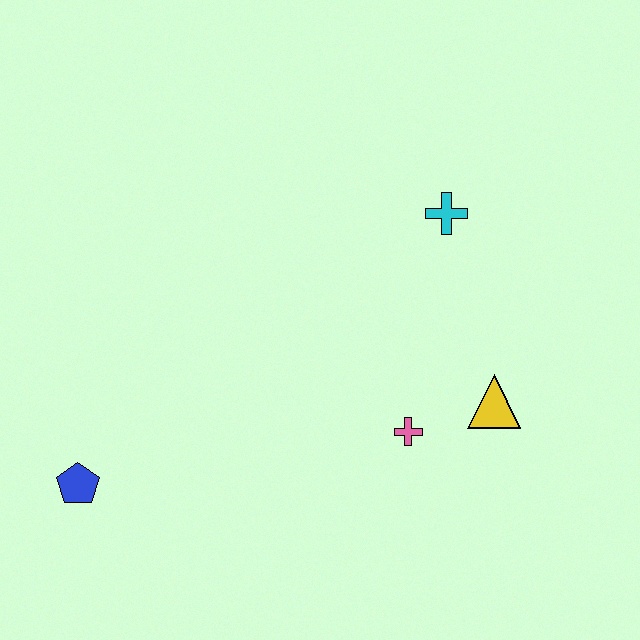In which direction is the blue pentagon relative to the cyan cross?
The blue pentagon is to the left of the cyan cross.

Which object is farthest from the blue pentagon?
The cyan cross is farthest from the blue pentagon.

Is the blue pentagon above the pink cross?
No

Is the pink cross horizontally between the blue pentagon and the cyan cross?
Yes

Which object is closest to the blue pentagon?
The pink cross is closest to the blue pentagon.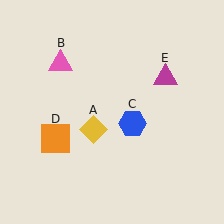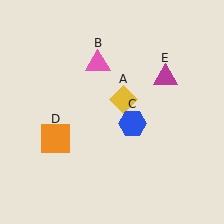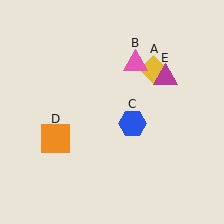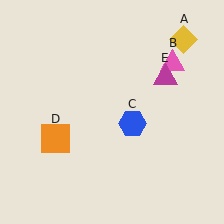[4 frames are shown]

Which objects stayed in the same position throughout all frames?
Blue hexagon (object C) and orange square (object D) and magenta triangle (object E) remained stationary.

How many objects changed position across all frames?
2 objects changed position: yellow diamond (object A), pink triangle (object B).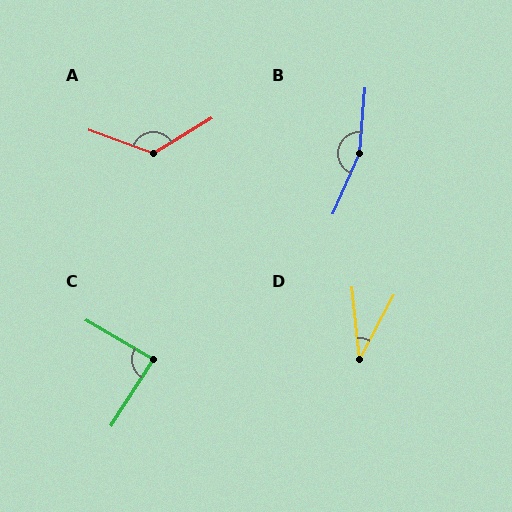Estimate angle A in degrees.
Approximately 129 degrees.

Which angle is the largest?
B, at approximately 161 degrees.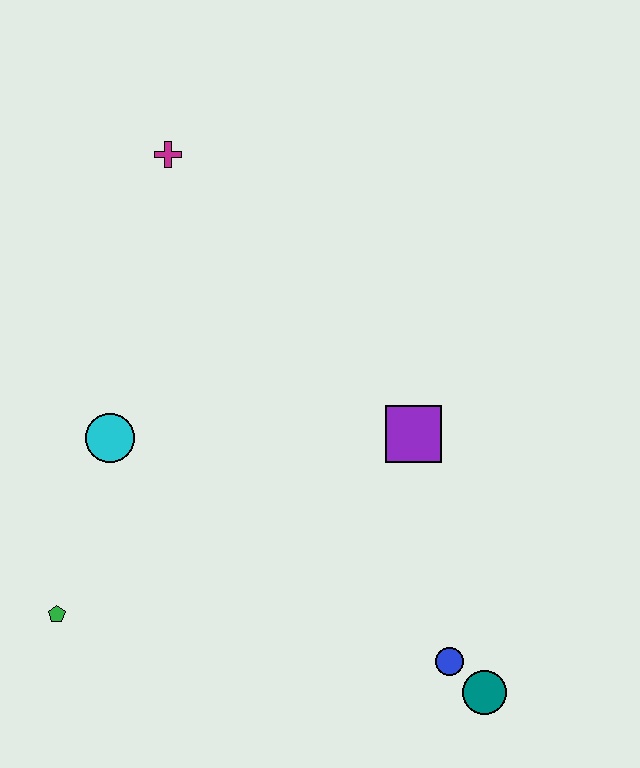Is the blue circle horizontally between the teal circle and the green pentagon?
Yes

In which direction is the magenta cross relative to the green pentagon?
The magenta cross is above the green pentagon.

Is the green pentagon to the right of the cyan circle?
No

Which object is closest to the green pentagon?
The cyan circle is closest to the green pentagon.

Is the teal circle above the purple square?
No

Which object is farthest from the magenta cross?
The teal circle is farthest from the magenta cross.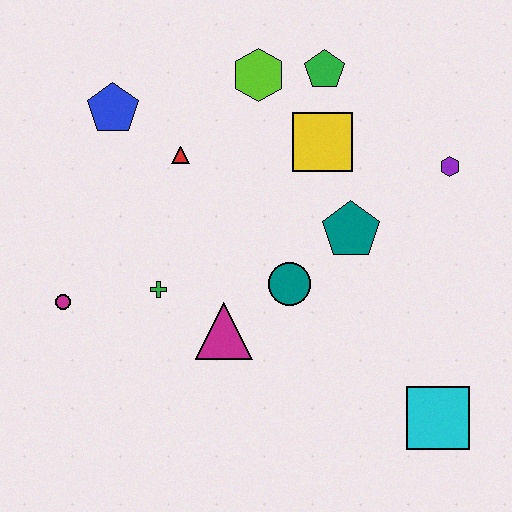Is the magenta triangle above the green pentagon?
No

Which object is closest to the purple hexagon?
The teal pentagon is closest to the purple hexagon.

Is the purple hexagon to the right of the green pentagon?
Yes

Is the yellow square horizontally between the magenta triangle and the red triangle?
No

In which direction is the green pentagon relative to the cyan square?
The green pentagon is above the cyan square.